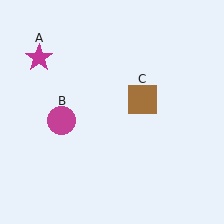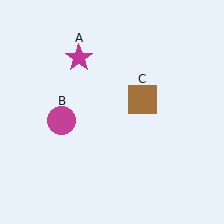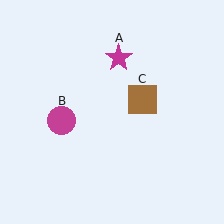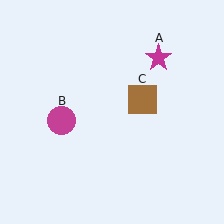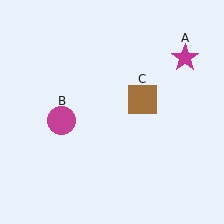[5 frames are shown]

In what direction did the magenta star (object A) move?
The magenta star (object A) moved right.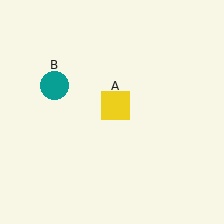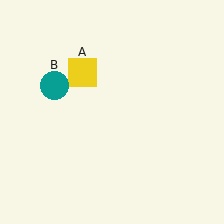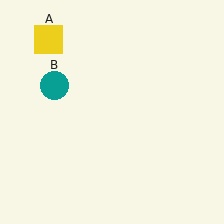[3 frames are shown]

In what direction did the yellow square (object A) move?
The yellow square (object A) moved up and to the left.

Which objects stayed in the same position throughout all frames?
Teal circle (object B) remained stationary.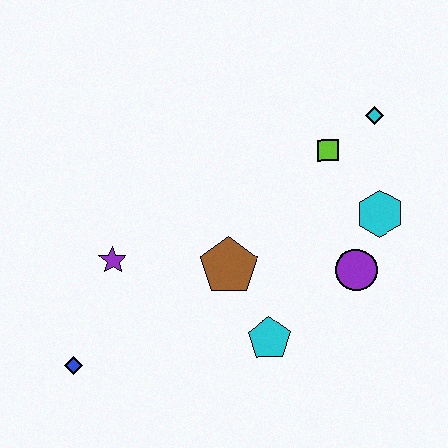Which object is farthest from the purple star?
The cyan diamond is farthest from the purple star.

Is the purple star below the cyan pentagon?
No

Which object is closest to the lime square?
The cyan diamond is closest to the lime square.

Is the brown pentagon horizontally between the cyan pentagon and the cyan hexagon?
No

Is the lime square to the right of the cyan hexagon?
No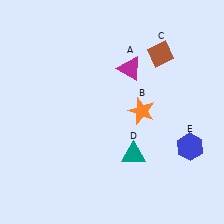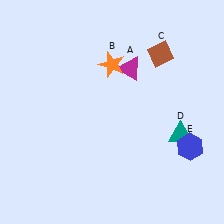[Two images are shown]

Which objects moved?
The objects that moved are: the orange star (B), the teal triangle (D).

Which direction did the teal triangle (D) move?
The teal triangle (D) moved right.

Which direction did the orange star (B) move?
The orange star (B) moved up.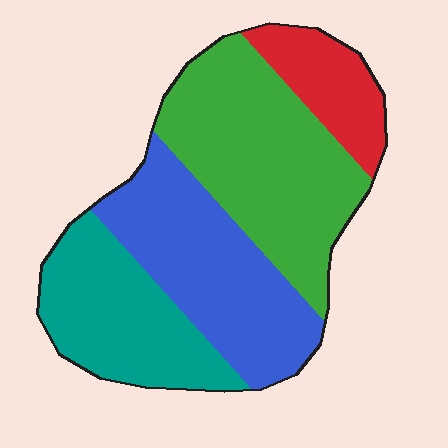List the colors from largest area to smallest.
From largest to smallest: green, blue, teal, red.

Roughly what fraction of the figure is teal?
Teal takes up about one quarter (1/4) of the figure.